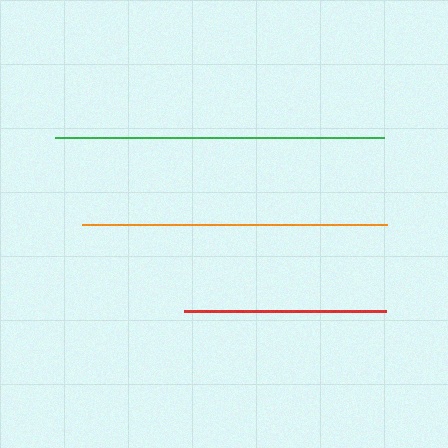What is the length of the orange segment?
The orange segment is approximately 305 pixels long.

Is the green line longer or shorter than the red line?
The green line is longer than the red line.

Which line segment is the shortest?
The red line is the shortest at approximately 202 pixels.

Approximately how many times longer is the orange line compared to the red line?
The orange line is approximately 1.5 times the length of the red line.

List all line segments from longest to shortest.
From longest to shortest: green, orange, red.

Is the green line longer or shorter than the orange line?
The green line is longer than the orange line.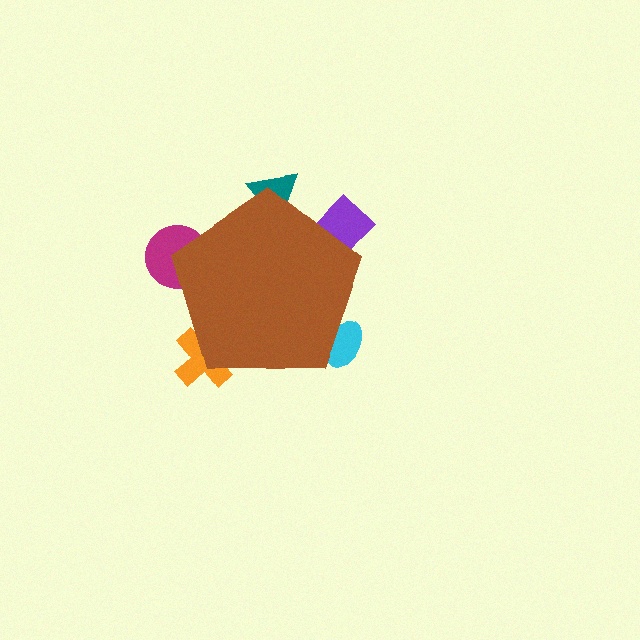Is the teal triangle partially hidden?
Yes, the teal triangle is partially hidden behind the brown pentagon.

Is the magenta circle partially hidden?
Yes, the magenta circle is partially hidden behind the brown pentagon.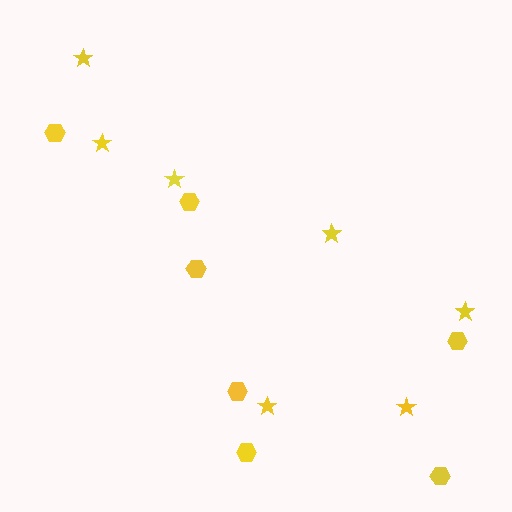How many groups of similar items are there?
There are 2 groups: one group of hexagons (7) and one group of stars (7).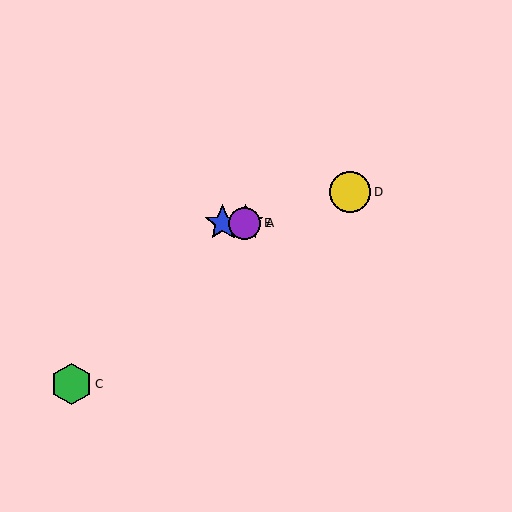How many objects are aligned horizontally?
3 objects (A, B, E) are aligned horizontally.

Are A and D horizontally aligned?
No, A is at y≈223 and D is at y≈192.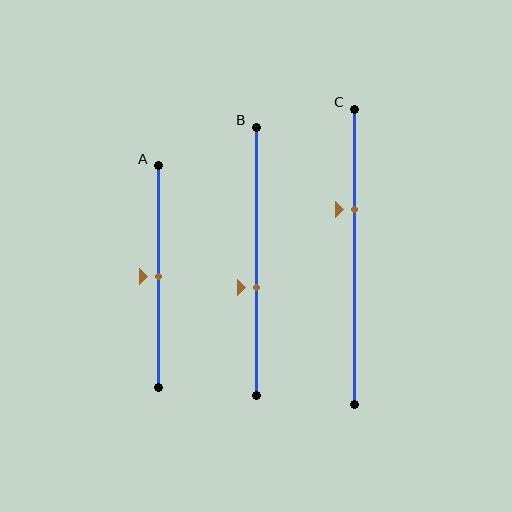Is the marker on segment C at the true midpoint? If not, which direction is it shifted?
No, the marker on segment C is shifted upward by about 16% of the segment length.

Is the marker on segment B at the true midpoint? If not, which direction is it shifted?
No, the marker on segment B is shifted downward by about 10% of the segment length.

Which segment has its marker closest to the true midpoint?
Segment A has its marker closest to the true midpoint.